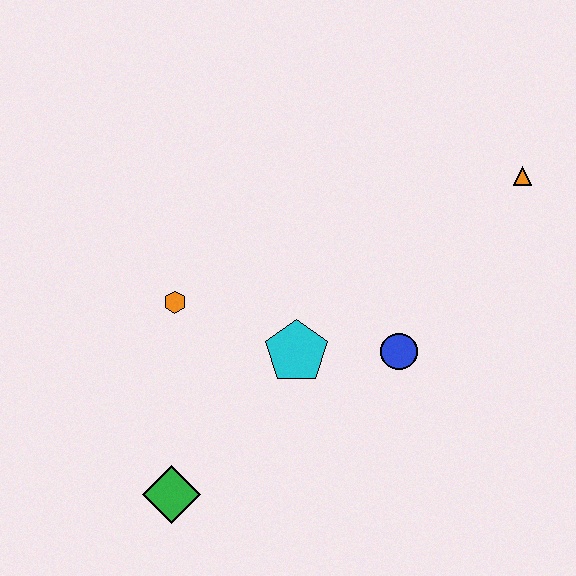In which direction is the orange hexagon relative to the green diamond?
The orange hexagon is above the green diamond.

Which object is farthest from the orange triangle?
The green diamond is farthest from the orange triangle.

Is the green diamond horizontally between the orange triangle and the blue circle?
No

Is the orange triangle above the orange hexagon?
Yes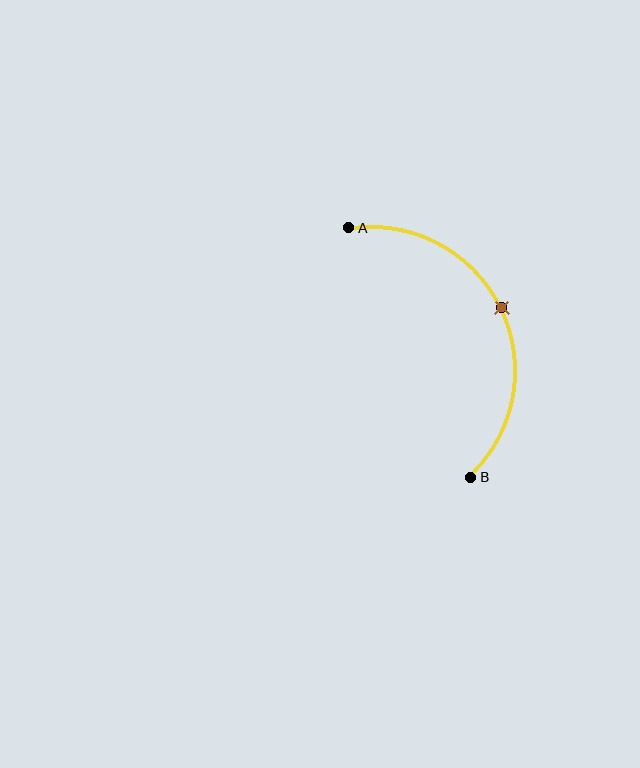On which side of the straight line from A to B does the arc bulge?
The arc bulges to the right of the straight line connecting A and B.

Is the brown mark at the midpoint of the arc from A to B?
Yes. The brown mark lies on the arc at equal arc-length from both A and B — it is the arc midpoint.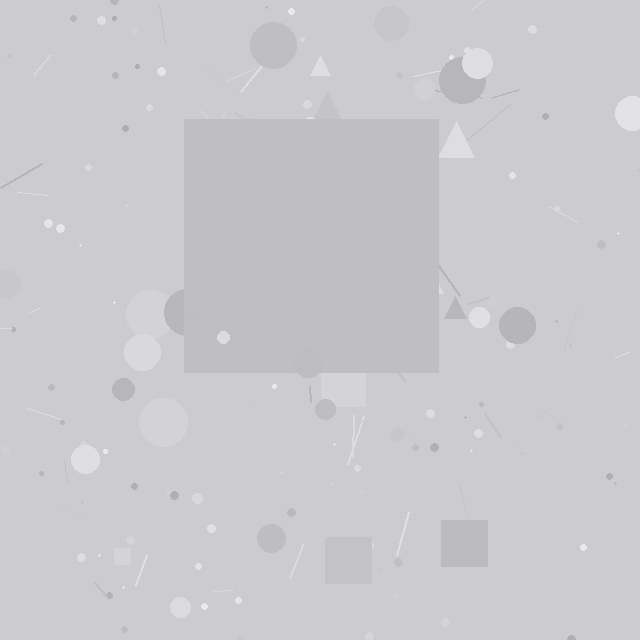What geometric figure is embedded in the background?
A square is embedded in the background.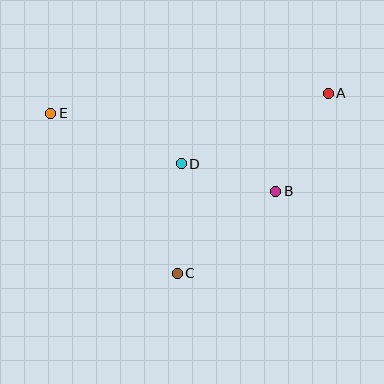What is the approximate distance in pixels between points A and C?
The distance between A and C is approximately 235 pixels.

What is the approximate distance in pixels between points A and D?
The distance between A and D is approximately 163 pixels.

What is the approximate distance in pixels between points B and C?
The distance between B and C is approximately 128 pixels.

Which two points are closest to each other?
Points B and D are closest to each other.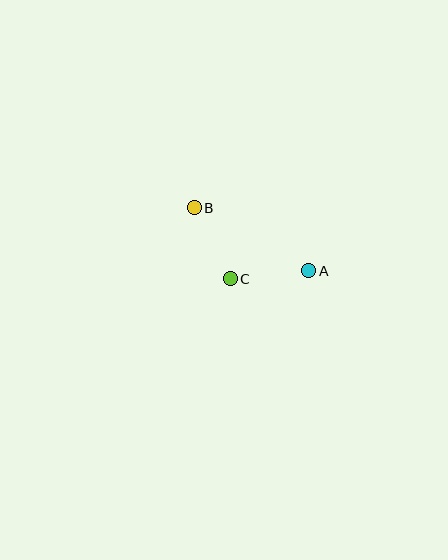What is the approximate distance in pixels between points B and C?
The distance between B and C is approximately 79 pixels.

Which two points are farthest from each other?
Points A and B are farthest from each other.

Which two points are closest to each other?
Points A and C are closest to each other.